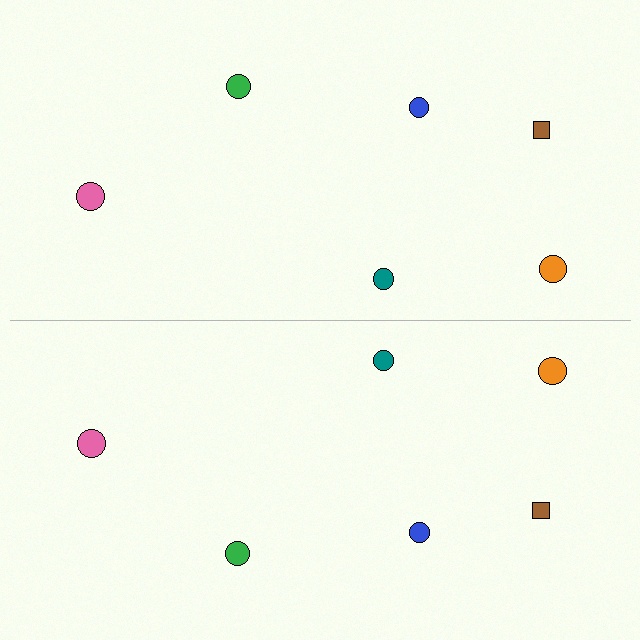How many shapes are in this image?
There are 12 shapes in this image.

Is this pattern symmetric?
Yes, this pattern has bilateral (reflection) symmetry.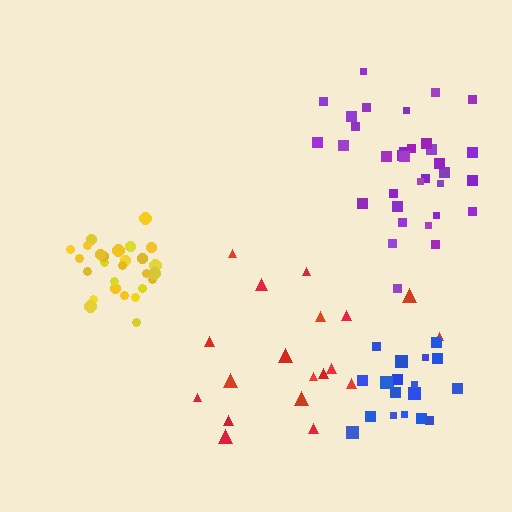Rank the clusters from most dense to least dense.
yellow, blue, purple, red.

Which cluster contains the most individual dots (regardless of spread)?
Purple (34).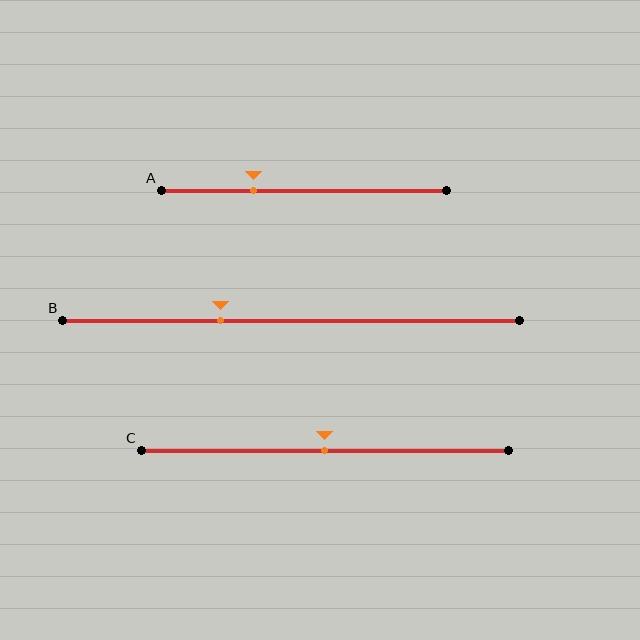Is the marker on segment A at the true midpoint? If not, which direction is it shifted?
No, the marker on segment A is shifted to the left by about 17% of the segment length.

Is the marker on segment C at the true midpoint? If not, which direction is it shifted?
Yes, the marker on segment C is at the true midpoint.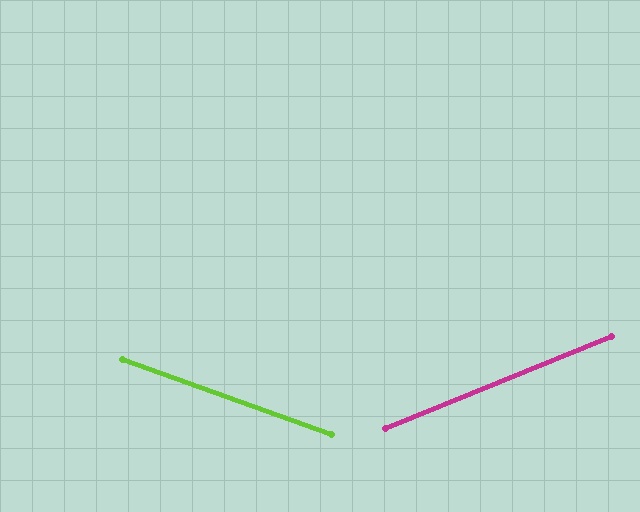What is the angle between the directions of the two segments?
Approximately 42 degrees.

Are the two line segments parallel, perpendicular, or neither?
Neither parallel nor perpendicular — they differ by about 42°.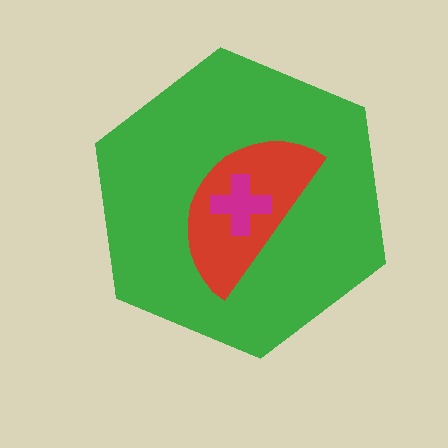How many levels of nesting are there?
3.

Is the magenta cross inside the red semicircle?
Yes.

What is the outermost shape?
The green hexagon.